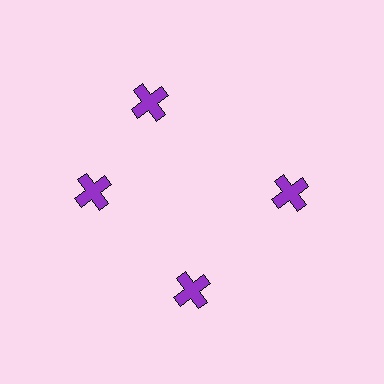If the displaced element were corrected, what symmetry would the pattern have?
It would have 4-fold rotational symmetry — the pattern would map onto itself every 90 degrees.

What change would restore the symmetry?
The symmetry would be restored by rotating it back into even spacing with its neighbors so that all 4 crosses sit at equal angles and equal distance from the center.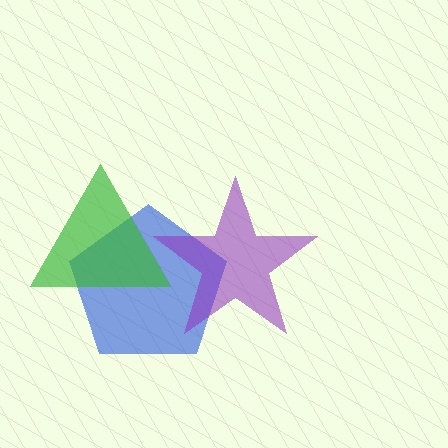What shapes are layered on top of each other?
The layered shapes are: a blue pentagon, a green triangle, a purple star.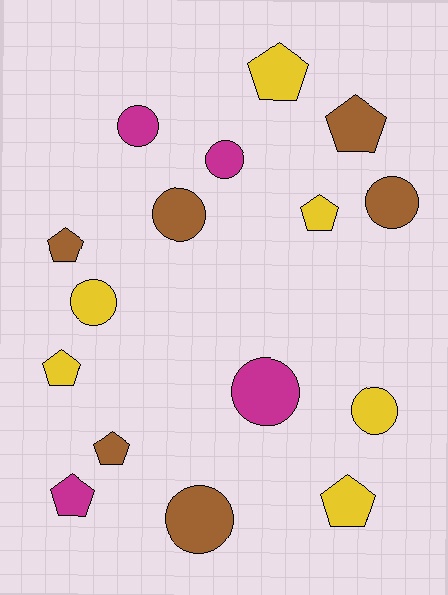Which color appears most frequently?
Yellow, with 6 objects.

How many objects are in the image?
There are 16 objects.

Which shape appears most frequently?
Pentagon, with 8 objects.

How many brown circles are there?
There are 3 brown circles.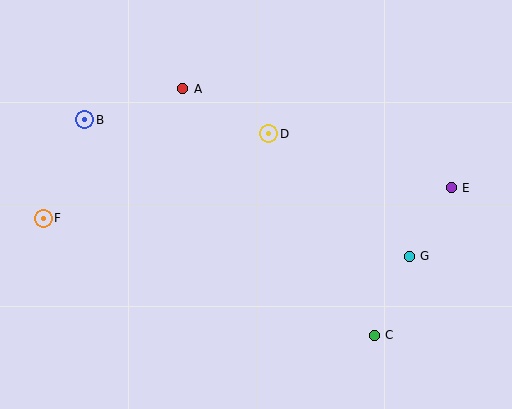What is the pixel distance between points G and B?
The distance between G and B is 352 pixels.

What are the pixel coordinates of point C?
Point C is at (374, 335).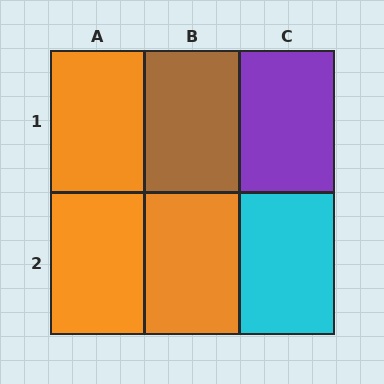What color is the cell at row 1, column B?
Brown.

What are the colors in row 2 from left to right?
Orange, orange, cyan.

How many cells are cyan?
1 cell is cyan.